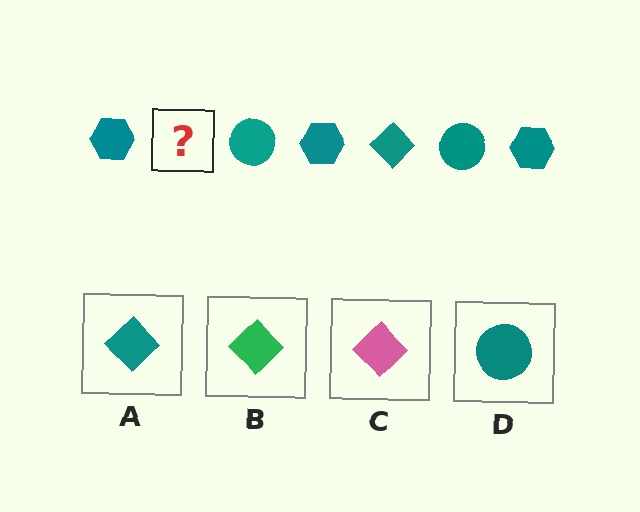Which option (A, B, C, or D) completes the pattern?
A.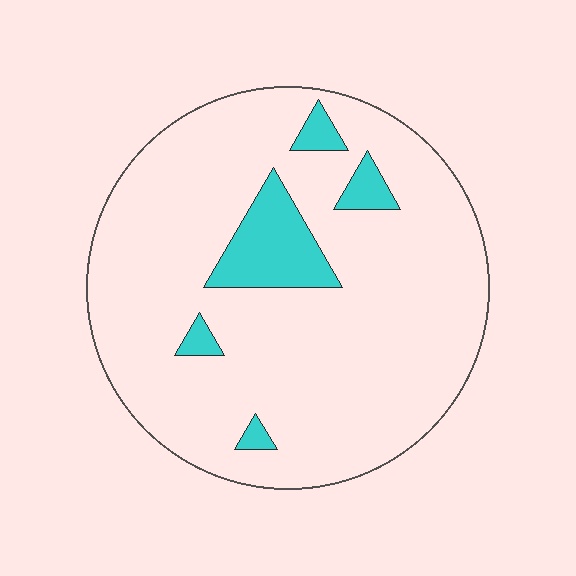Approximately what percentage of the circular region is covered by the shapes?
Approximately 10%.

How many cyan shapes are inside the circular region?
5.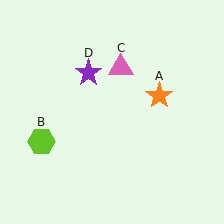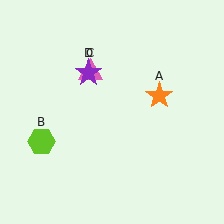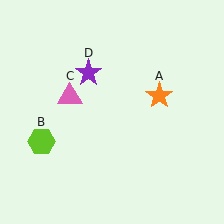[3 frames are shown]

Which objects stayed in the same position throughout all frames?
Orange star (object A) and lime hexagon (object B) and purple star (object D) remained stationary.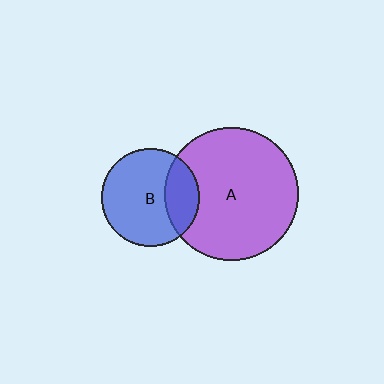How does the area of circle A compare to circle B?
Approximately 1.8 times.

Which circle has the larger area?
Circle A (purple).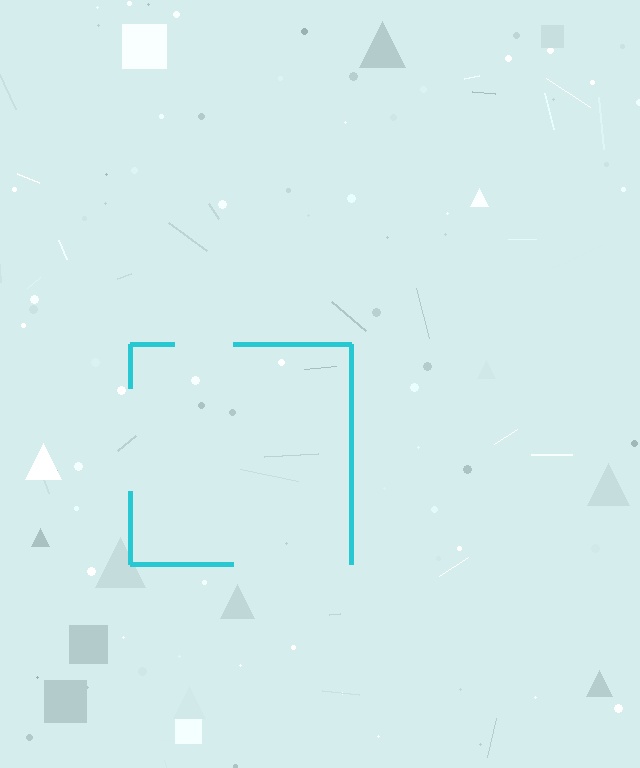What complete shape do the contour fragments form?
The contour fragments form a square.